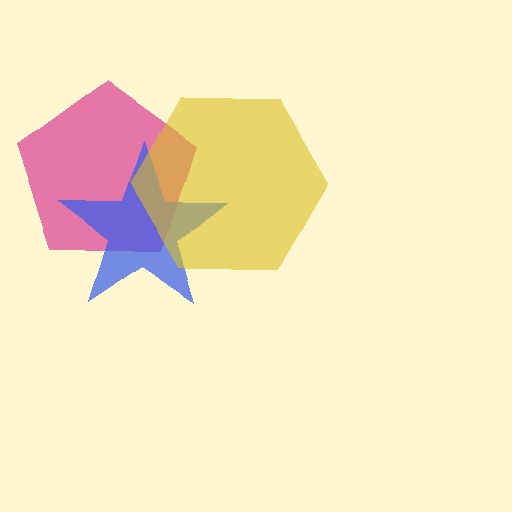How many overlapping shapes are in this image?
There are 3 overlapping shapes in the image.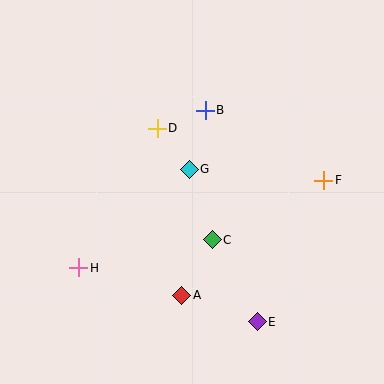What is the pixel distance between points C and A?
The distance between C and A is 63 pixels.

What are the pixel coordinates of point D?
Point D is at (157, 128).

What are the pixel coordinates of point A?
Point A is at (182, 295).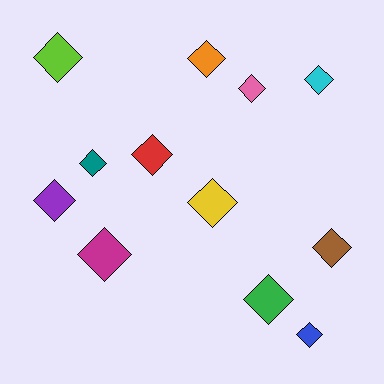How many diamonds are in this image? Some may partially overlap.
There are 12 diamonds.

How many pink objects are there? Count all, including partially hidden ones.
There is 1 pink object.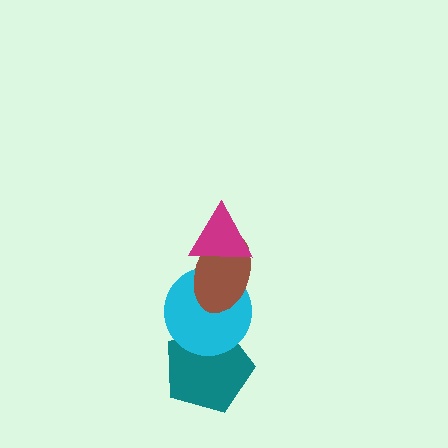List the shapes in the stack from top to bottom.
From top to bottom: the magenta triangle, the brown ellipse, the cyan circle, the teal pentagon.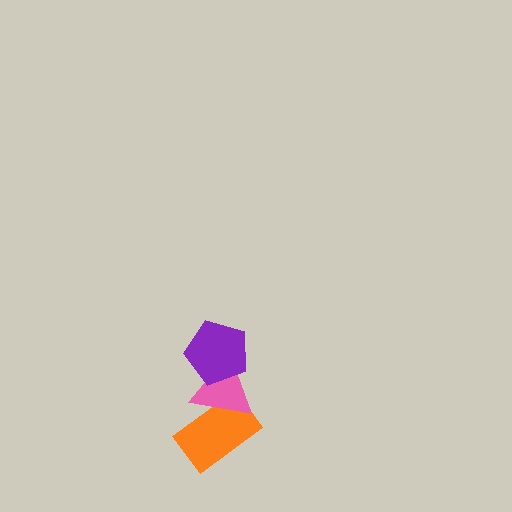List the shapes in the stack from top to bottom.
From top to bottom: the purple pentagon, the pink triangle, the orange rectangle.